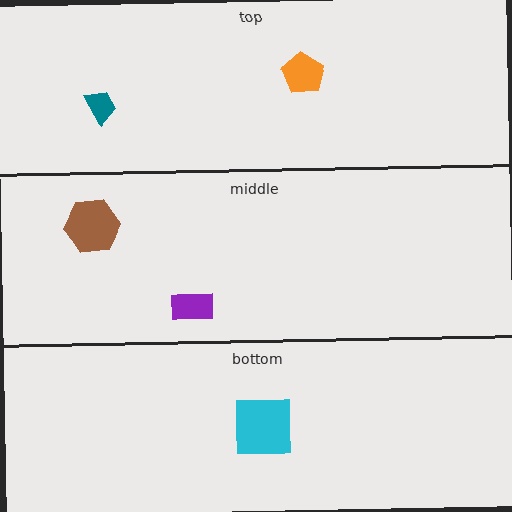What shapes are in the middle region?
The brown hexagon, the purple rectangle.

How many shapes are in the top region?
2.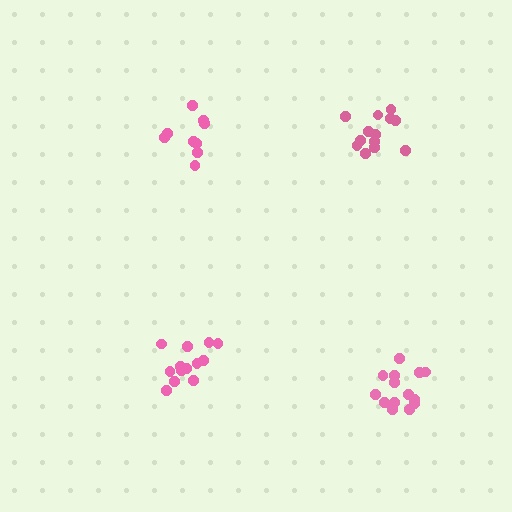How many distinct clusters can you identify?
There are 4 distinct clusters.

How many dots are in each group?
Group 1: 13 dots, Group 2: 13 dots, Group 3: 14 dots, Group 4: 9 dots (49 total).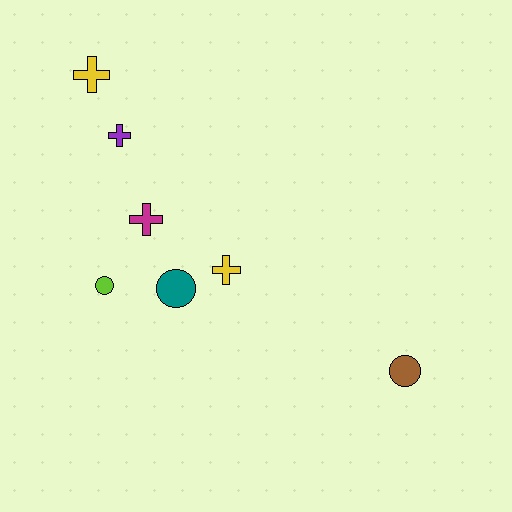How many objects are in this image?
There are 7 objects.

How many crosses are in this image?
There are 4 crosses.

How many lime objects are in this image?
There is 1 lime object.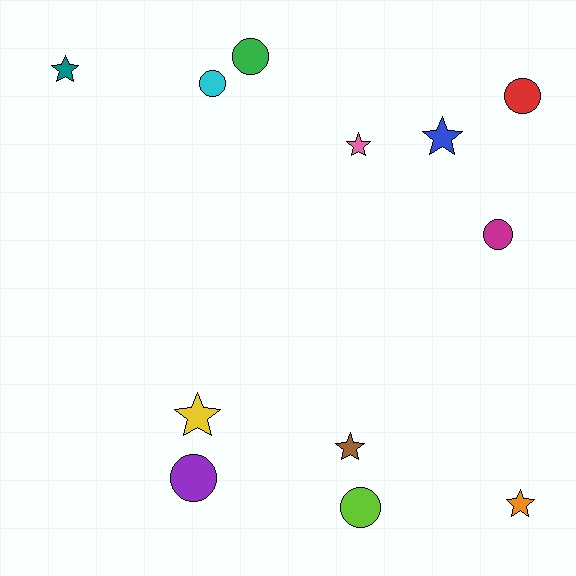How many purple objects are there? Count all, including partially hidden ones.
There is 1 purple object.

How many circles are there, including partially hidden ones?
There are 6 circles.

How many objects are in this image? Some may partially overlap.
There are 12 objects.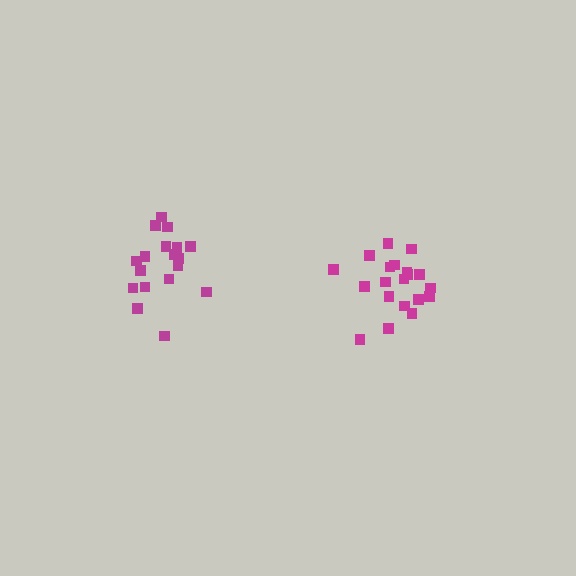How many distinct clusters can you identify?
There are 2 distinct clusters.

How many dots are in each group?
Group 1: 18 dots, Group 2: 20 dots (38 total).